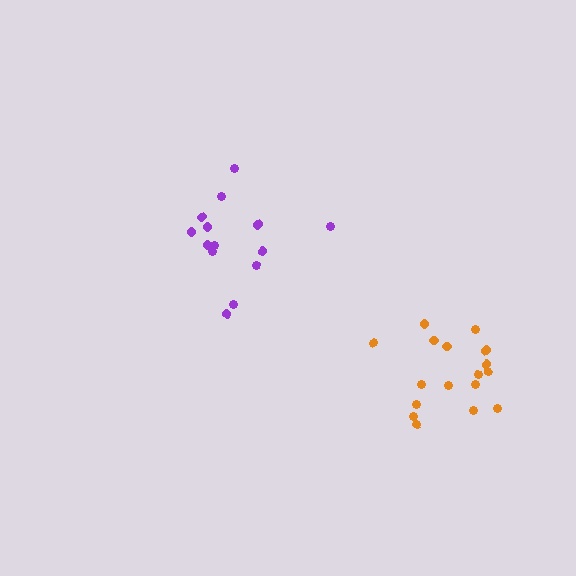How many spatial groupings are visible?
There are 2 spatial groupings.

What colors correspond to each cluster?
The clusters are colored: purple, orange.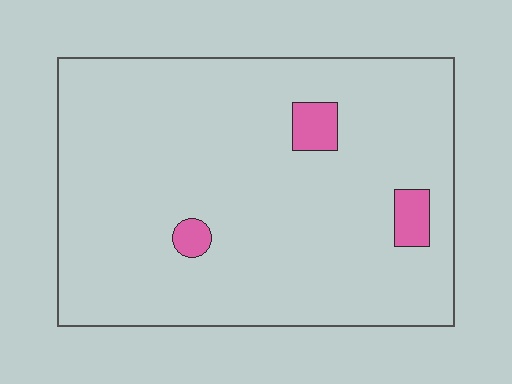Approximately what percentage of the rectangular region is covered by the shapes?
Approximately 5%.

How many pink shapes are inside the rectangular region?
3.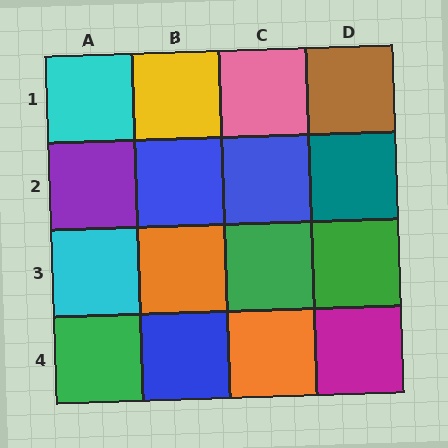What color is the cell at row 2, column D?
Teal.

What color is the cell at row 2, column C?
Blue.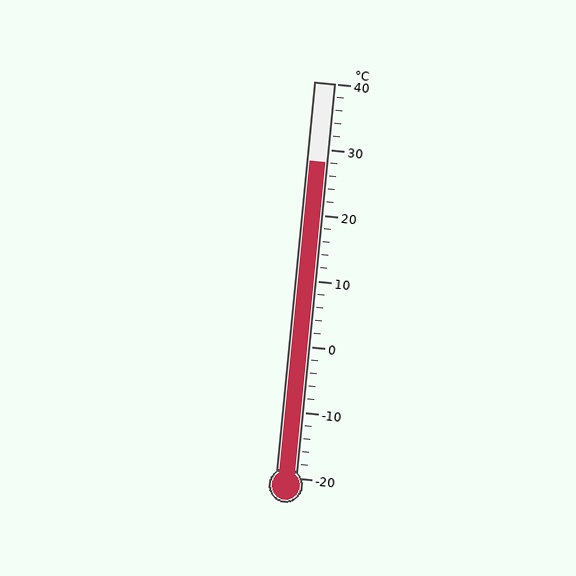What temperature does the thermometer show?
The thermometer shows approximately 28°C.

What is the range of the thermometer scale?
The thermometer scale ranges from -20°C to 40°C.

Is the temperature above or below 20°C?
The temperature is above 20°C.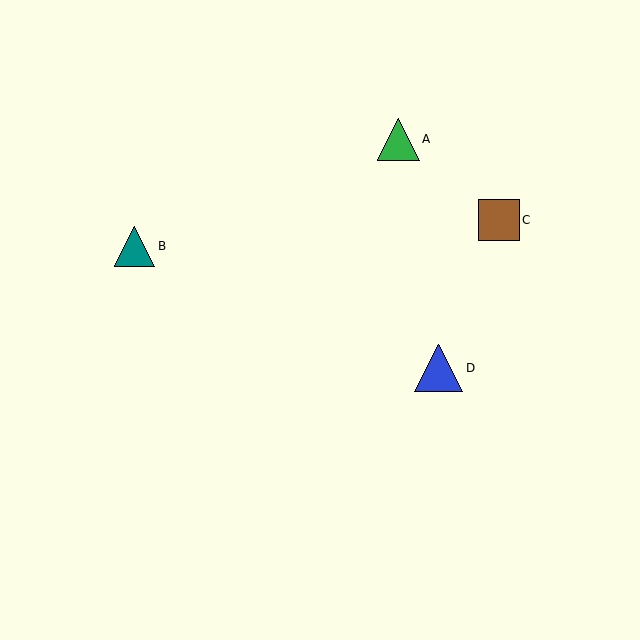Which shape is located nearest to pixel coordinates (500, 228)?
The brown square (labeled C) at (499, 220) is nearest to that location.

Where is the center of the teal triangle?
The center of the teal triangle is at (135, 246).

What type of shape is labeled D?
Shape D is a blue triangle.